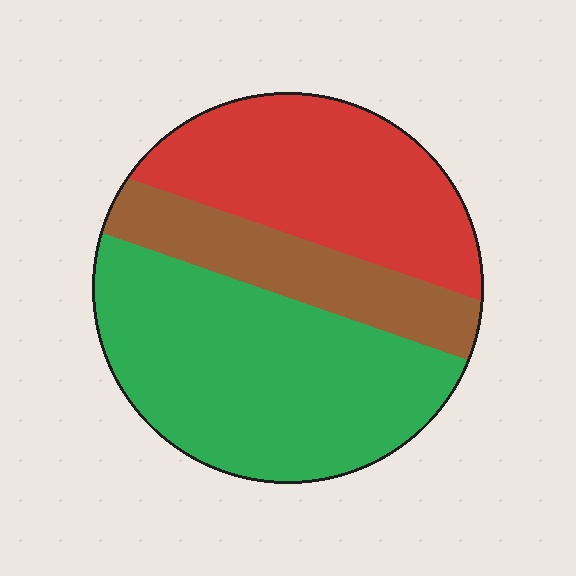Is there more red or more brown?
Red.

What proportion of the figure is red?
Red takes up about one third (1/3) of the figure.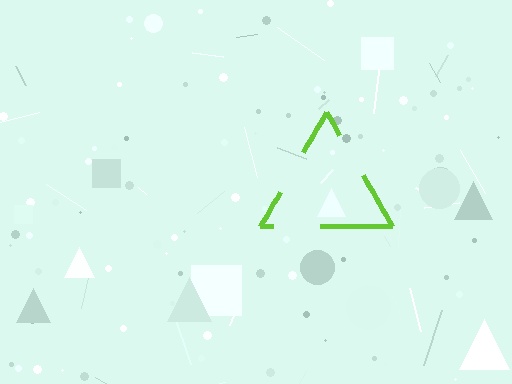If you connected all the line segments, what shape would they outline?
They would outline a triangle.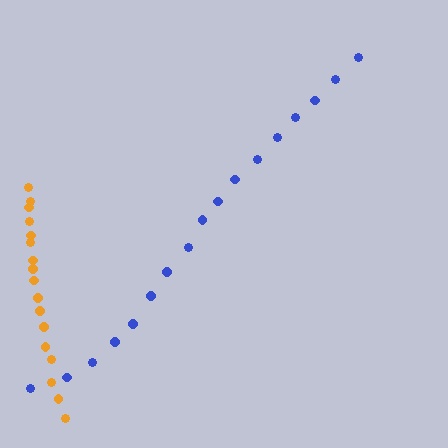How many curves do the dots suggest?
There are 2 distinct paths.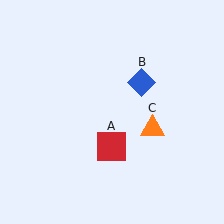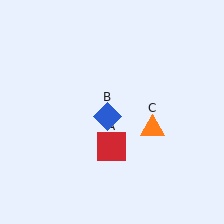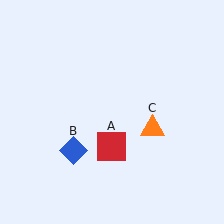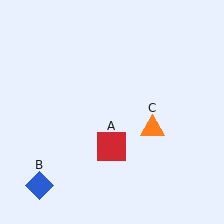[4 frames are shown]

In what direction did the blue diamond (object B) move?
The blue diamond (object B) moved down and to the left.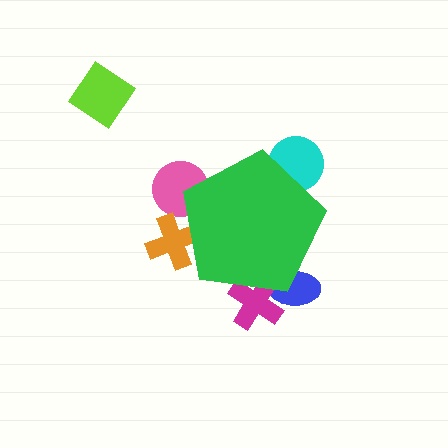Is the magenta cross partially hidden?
Yes, the magenta cross is partially hidden behind the green pentagon.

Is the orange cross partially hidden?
Yes, the orange cross is partially hidden behind the green pentagon.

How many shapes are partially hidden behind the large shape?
5 shapes are partially hidden.